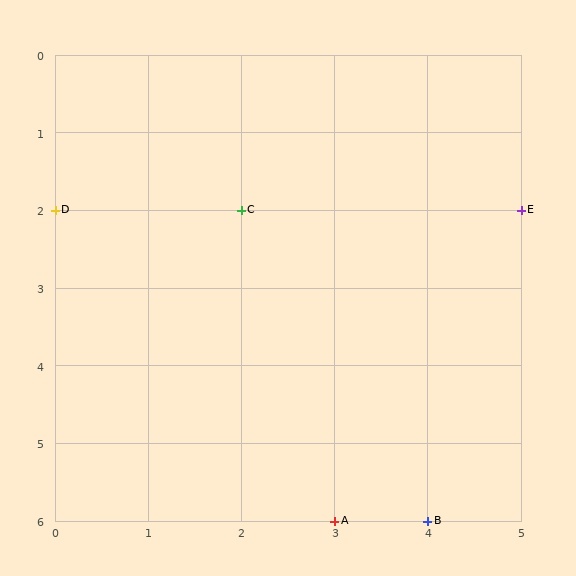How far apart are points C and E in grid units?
Points C and E are 3 columns apart.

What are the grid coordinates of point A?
Point A is at grid coordinates (3, 6).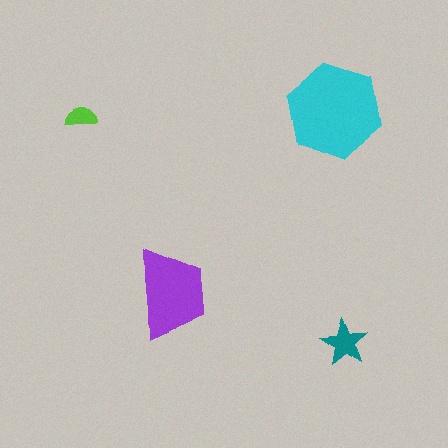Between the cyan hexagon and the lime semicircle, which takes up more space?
The cyan hexagon.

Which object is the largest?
The cyan hexagon.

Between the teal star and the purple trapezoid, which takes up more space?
The purple trapezoid.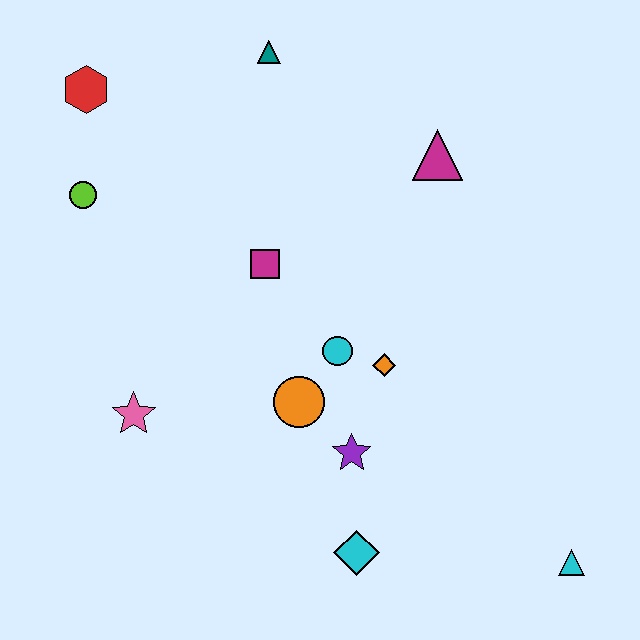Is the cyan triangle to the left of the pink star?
No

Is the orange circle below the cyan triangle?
No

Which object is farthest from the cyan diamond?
The red hexagon is farthest from the cyan diamond.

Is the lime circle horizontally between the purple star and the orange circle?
No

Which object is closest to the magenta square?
The cyan circle is closest to the magenta square.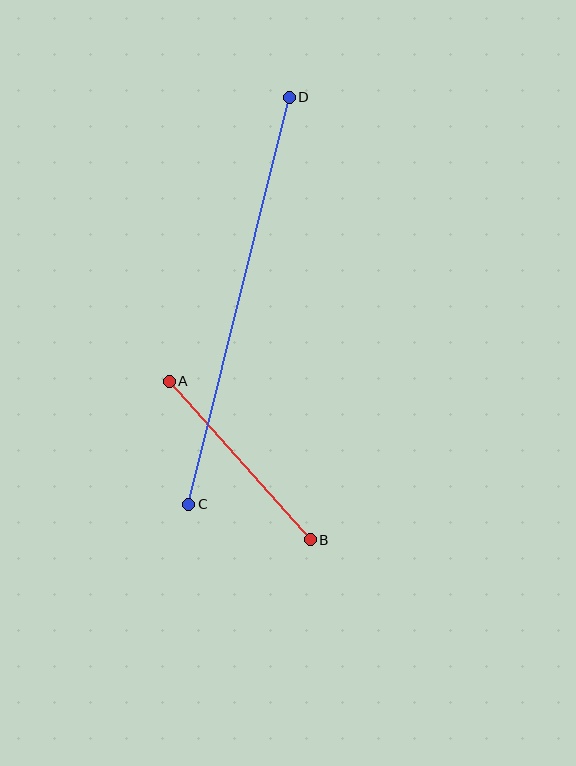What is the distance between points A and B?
The distance is approximately 212 pixels.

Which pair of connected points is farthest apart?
Points C and D are farthest apart.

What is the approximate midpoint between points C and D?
The midpoint is at approximately (239, 301) pixels.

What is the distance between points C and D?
The distance is approximately 419 pixels.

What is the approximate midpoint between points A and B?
The midpoint is at approximately (240, 460) pixels.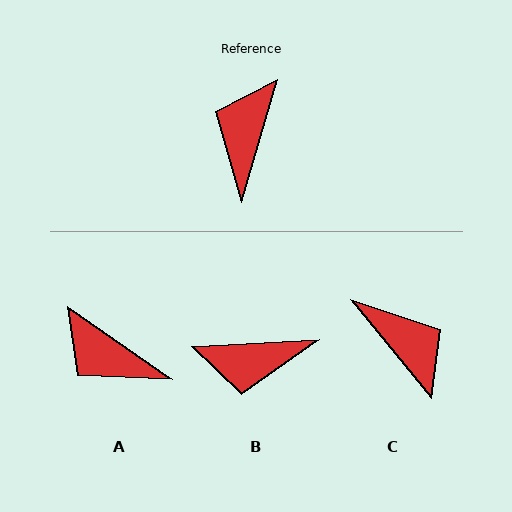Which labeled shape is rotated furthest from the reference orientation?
C, about 125 degrees away.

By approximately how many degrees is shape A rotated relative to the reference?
Approximately 72 degrees counter-clockwise.